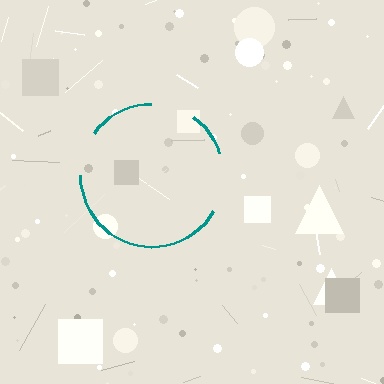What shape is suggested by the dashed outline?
The dashed outline suggests a circle.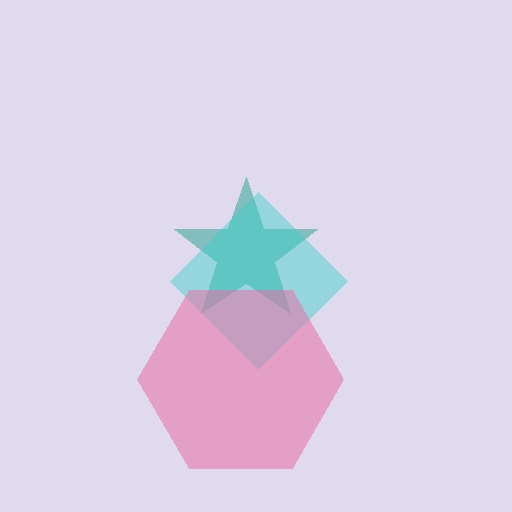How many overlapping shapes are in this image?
There are 3 overlapping shapes in the image.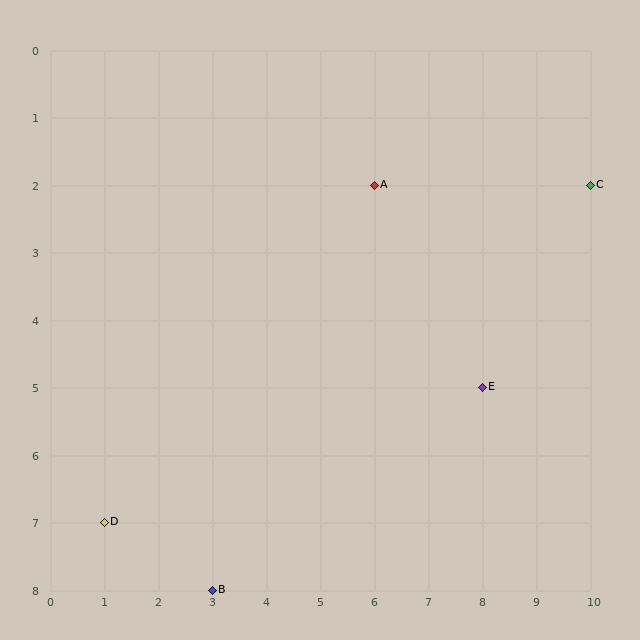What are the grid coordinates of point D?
Point D is at grid coordinates (1, 7).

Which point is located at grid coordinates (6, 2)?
Point A is at (6, 2).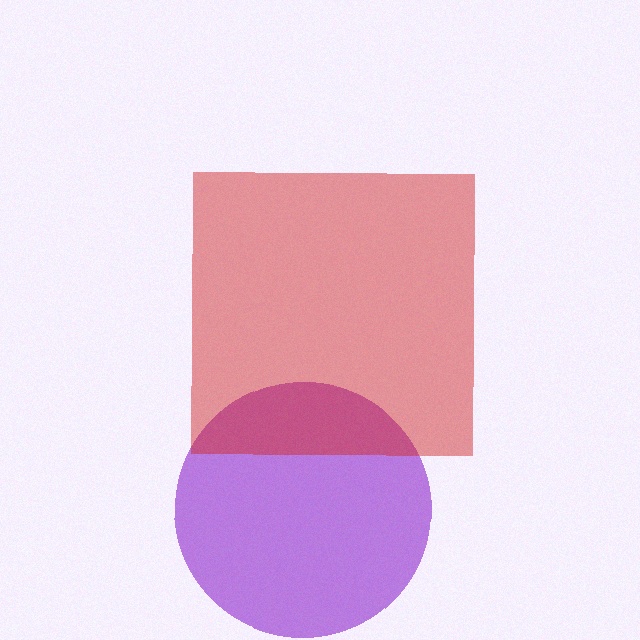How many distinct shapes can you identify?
There are 2 distinct shapes: a purple circle, a red square.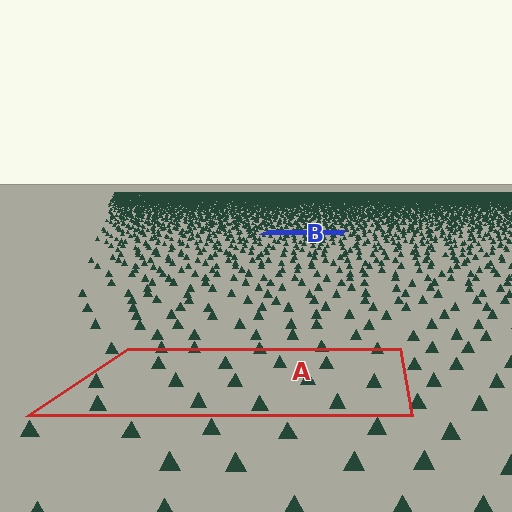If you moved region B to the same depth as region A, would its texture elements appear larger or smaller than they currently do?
They would appear larger. At a closer depth, the same texture elements are projected at a bigger on-screen size.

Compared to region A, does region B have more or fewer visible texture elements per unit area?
Region B has more texture elements per unit area — they are packed more densely because it is farther away.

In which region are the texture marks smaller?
The texture marks are smaller in region B, because it is farther away.